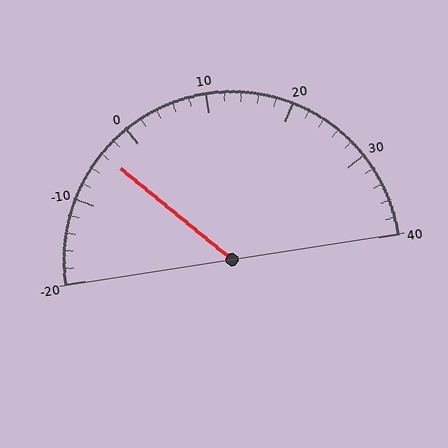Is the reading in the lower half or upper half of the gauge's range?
The reading is in the lower half of the range (-20 to 40).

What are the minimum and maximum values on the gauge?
The gauge ranges from -20 to 40.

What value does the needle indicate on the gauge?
The needle indicates approximately -4.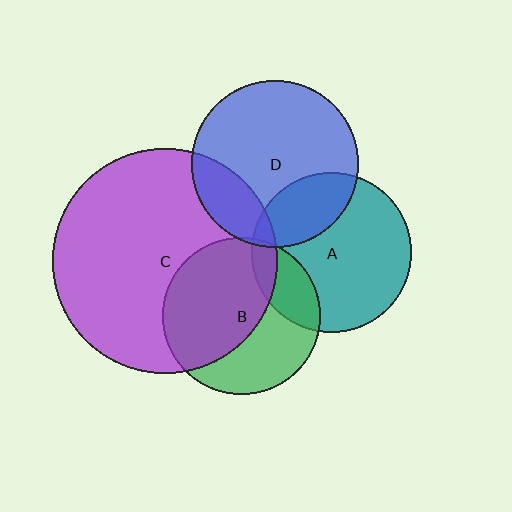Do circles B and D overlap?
Yes.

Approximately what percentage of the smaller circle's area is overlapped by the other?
Approximately 5%.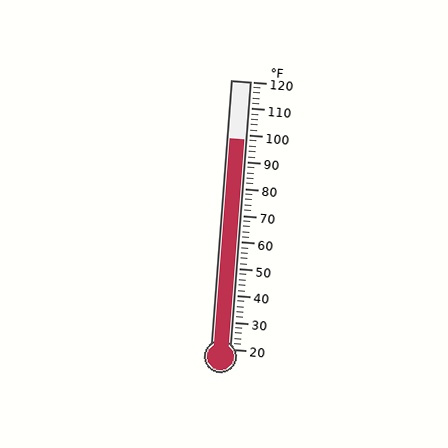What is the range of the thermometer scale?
The thermometer scale ranges from 20°F to 120°F.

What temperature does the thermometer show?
The thermometer shows approximately 98°F.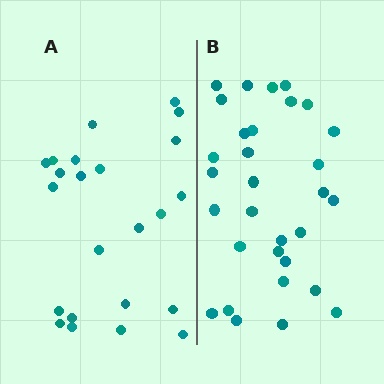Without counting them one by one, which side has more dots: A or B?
Region B (the right region) has more dots.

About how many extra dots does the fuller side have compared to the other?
Region B has roughly 8 or so more dots than region A.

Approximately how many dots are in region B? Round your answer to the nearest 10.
About 30 dots. (The exact count is 31, which rounds to 30.)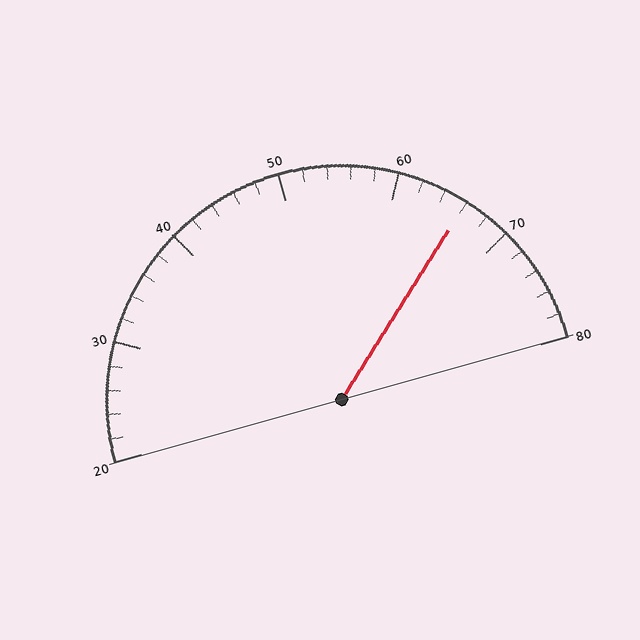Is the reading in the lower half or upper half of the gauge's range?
The reading is in the upper half of the range (20 to 80).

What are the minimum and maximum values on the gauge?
The gauge ranges from 20 to 80.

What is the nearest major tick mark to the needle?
The nearest major tick mark is 70.